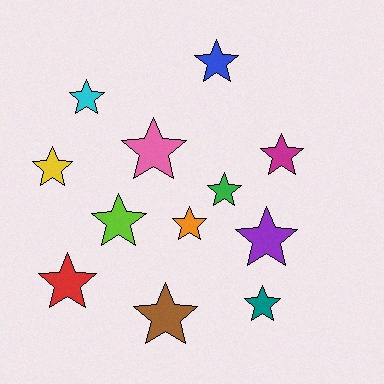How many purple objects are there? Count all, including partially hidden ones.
There is 1 purple object.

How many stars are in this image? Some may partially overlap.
There are 12 stars.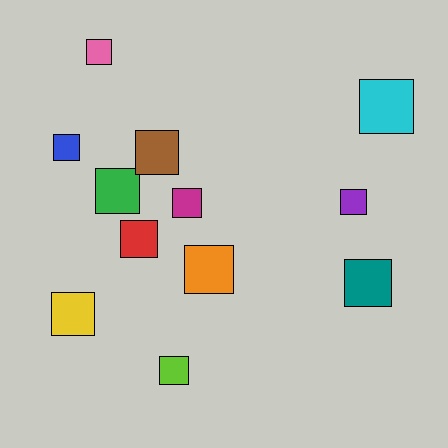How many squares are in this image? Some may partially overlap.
There are 12 squares.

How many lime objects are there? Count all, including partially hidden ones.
There is 1 lime object.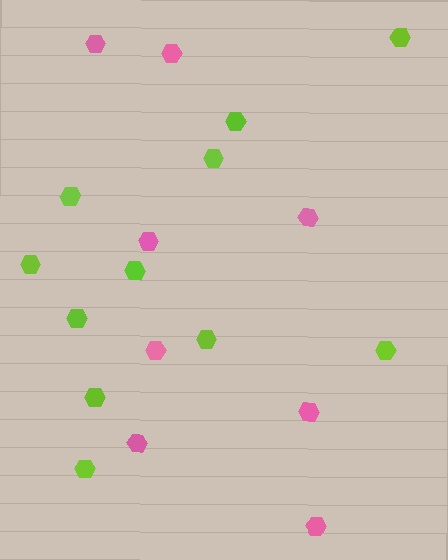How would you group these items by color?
There are 2 groups: one group of pink hexagons (8) and one group of lime hexagons (11).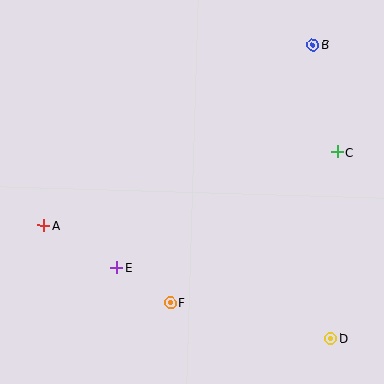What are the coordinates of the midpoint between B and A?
The midpoint between B and A is at (178, 135).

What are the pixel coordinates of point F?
Point F is at (170, 303).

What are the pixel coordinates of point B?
Point B is at (313, 45).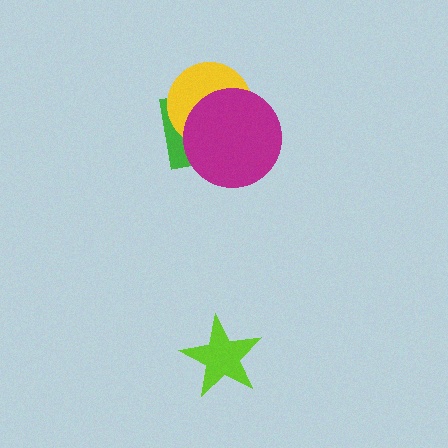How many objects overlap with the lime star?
0 objects overlap with the lime star.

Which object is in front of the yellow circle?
The magenta circle is in front of the yellow circle.